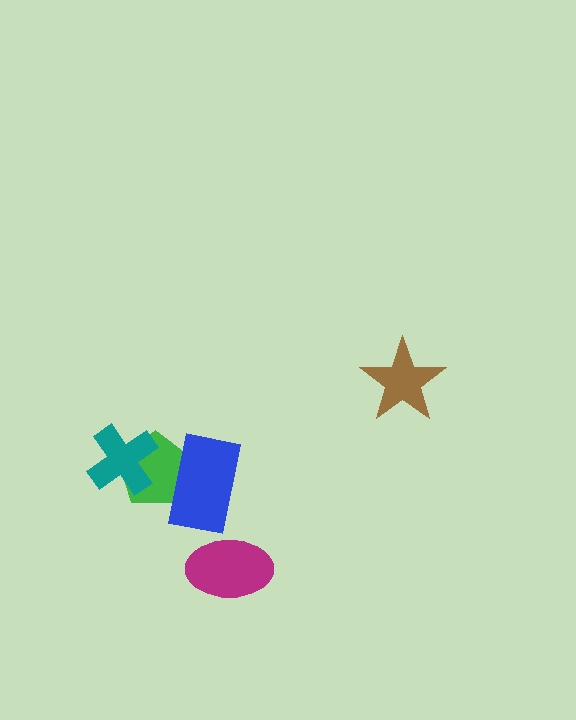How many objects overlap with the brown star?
0 objects overlap with the brown star.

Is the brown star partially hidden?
No, no other shape covers it.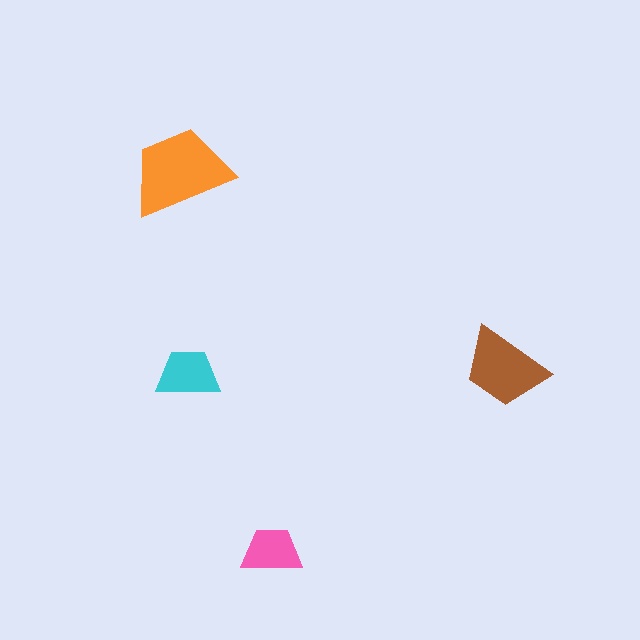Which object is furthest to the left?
The orange trapezoid is leftmost.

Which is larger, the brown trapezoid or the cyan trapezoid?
The brown one.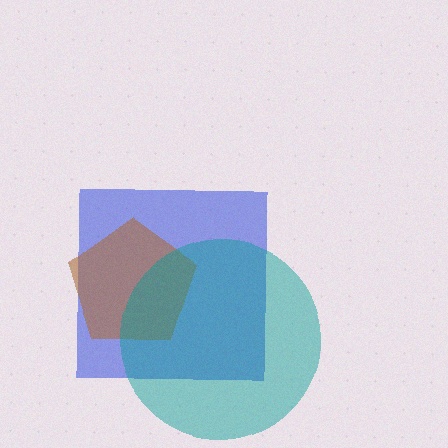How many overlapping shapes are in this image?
There are 3 overlapping shapes in the image.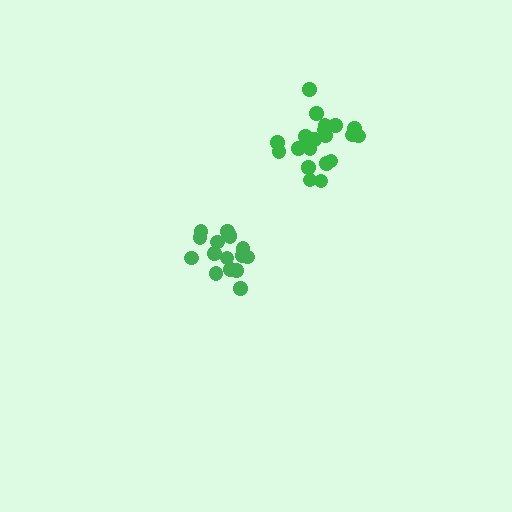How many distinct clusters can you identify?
There are 2 distinct clusters.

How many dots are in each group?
Group 1: 21 dots, Group 2: 16 dots (37 total).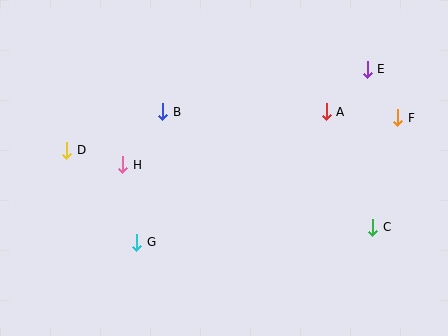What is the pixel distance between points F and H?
The distance between F and H is 279 pixels.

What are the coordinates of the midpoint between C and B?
The midpoint between C and B is at (268, 169).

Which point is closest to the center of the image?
Point B at (163, 112) is closest to the center.